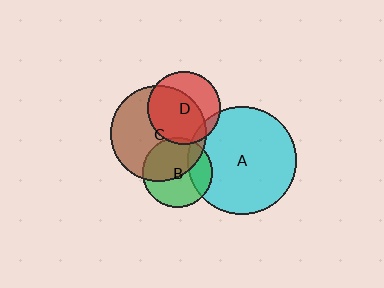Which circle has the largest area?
Circle A (cyan).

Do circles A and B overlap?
Yes.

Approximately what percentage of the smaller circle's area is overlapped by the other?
Approximately 25%.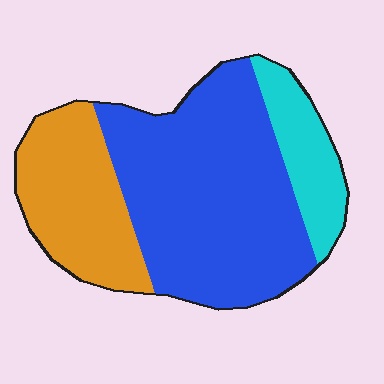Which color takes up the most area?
Blue, at roughly 60%.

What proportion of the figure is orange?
Orange takes up about one quarter (1/4) of the figure.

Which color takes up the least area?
Cyan, at roughly 15%.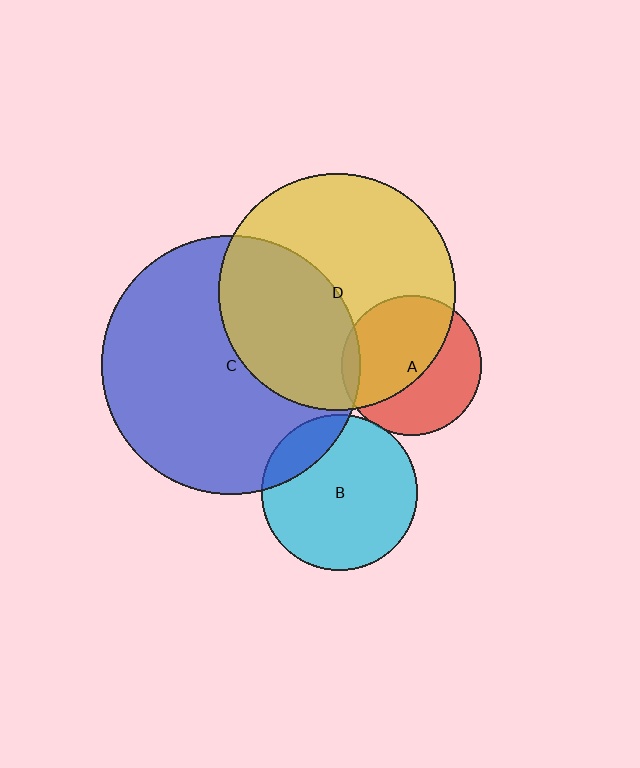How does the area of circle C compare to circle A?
Approximately 3.4 times.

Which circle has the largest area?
Circle C (blue).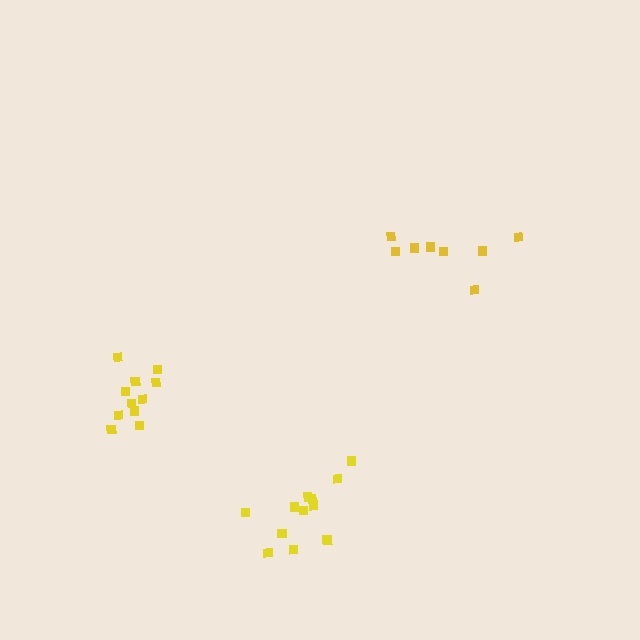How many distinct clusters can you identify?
There are 3 distinct clusters.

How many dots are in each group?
Group 1: 8 dots, Group 2: 12 dots, Group 3: 11 dots (31 total).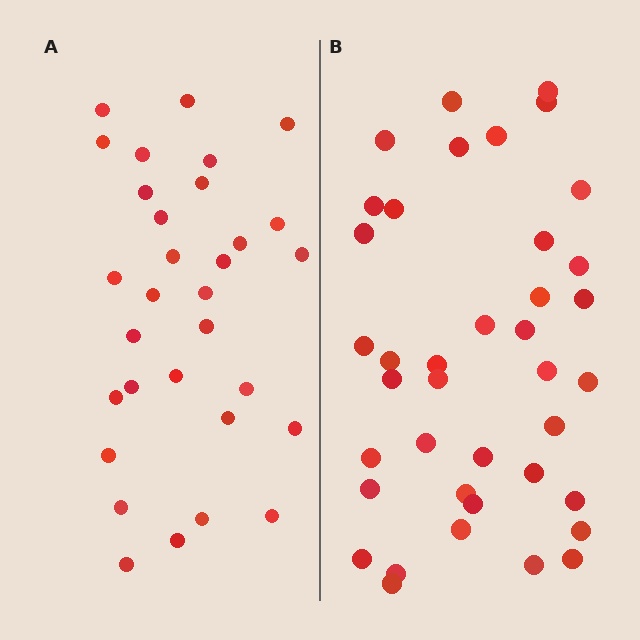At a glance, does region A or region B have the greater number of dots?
Region B (the right region) has more dots.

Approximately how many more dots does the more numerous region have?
Region B has roughly 8 or so more dots than region A.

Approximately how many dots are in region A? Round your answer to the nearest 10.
About 30 dots. (The exact count is 31, which rounds to 30.)